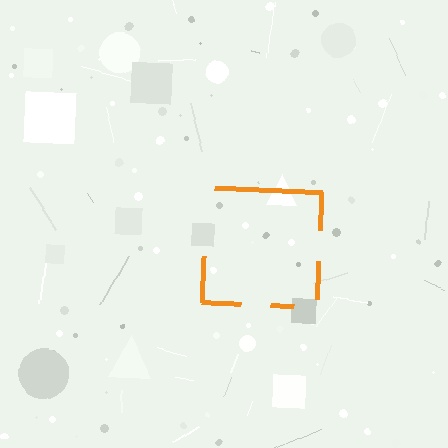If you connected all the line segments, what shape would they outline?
They would outline a square.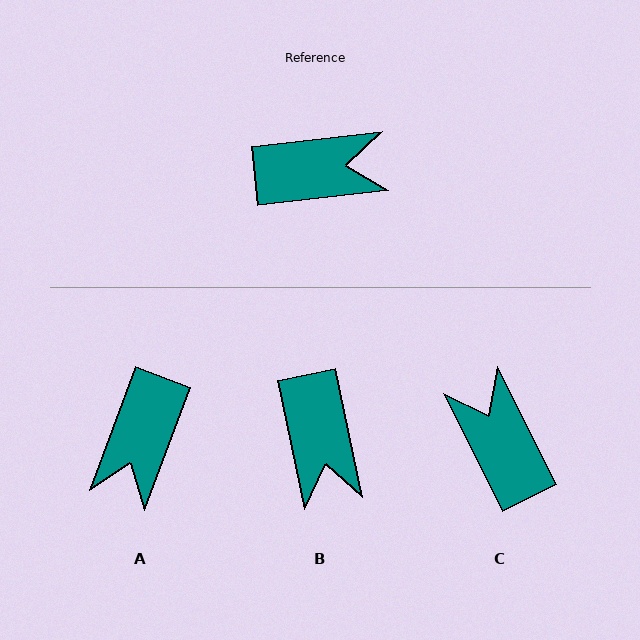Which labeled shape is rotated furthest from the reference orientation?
A, about 117 degrees away.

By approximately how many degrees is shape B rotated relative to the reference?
Approximately 84 degrees clockwise.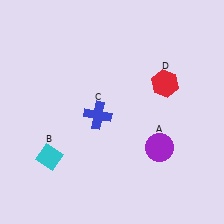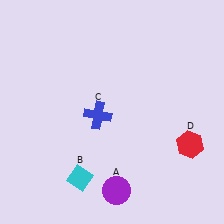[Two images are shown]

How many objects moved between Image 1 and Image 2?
3 objects moved between the two images.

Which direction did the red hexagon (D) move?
The red hexagon (D) moved down.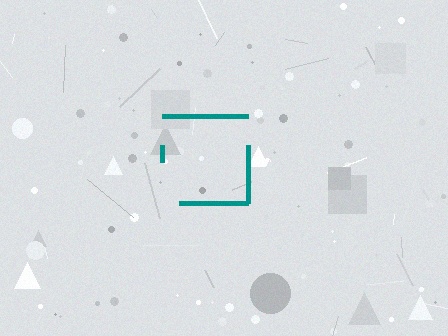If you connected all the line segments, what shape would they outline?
They would outline a square.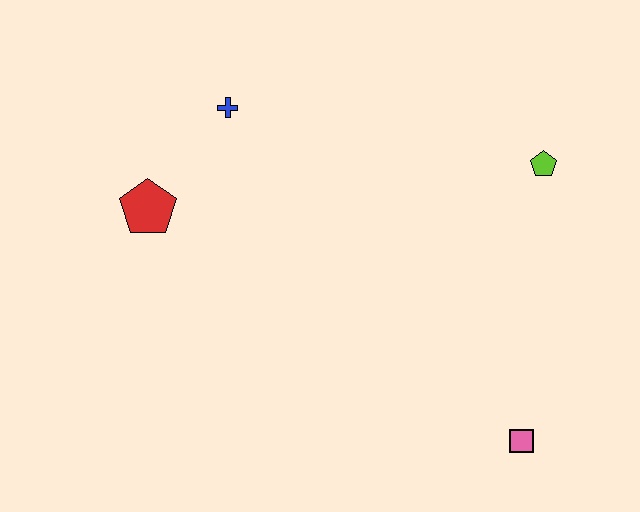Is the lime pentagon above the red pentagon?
Yes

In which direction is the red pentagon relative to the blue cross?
The red pentagon is below the blue cross.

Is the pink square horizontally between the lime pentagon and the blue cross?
Yes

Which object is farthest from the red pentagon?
The pink square is farthest from the red pentagon.